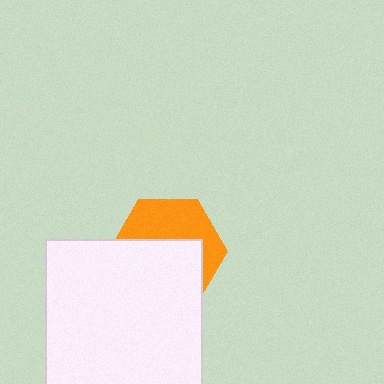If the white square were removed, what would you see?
You would see the complete orange hexagon.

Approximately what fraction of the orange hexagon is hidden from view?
Roughly 56% of the orange hexagon is hidden behind the white square.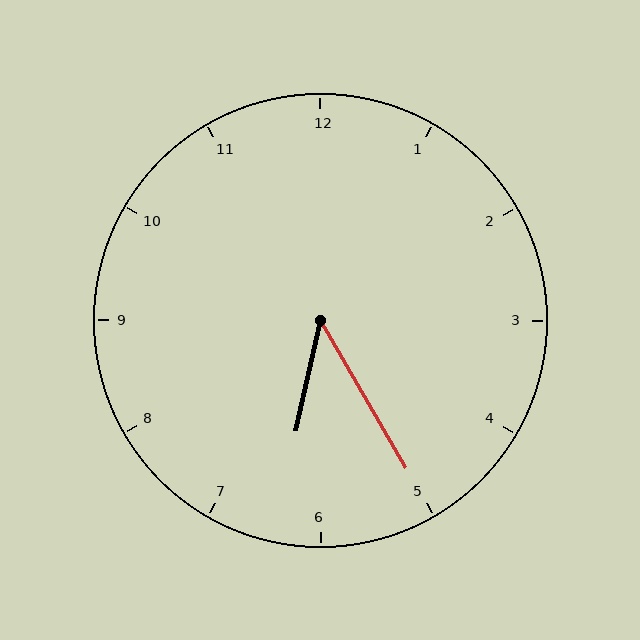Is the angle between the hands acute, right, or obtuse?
It is acute.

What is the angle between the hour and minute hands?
Approximately 42 degrees.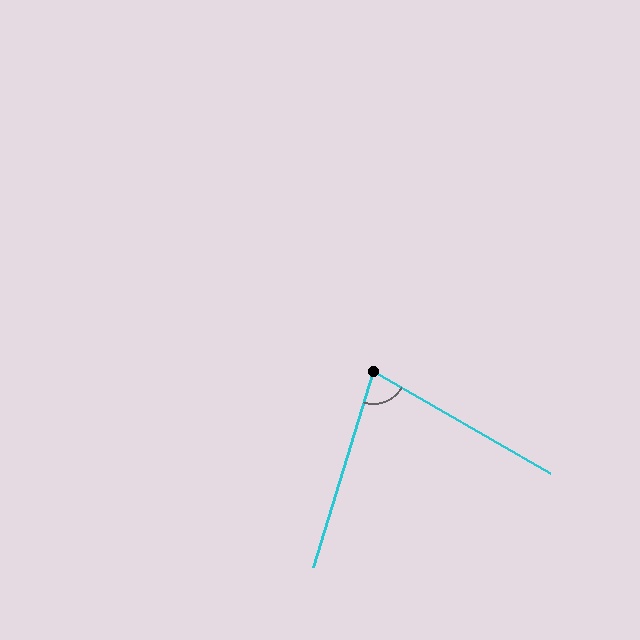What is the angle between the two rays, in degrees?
Approximately 77 degrees.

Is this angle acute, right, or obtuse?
It is acute.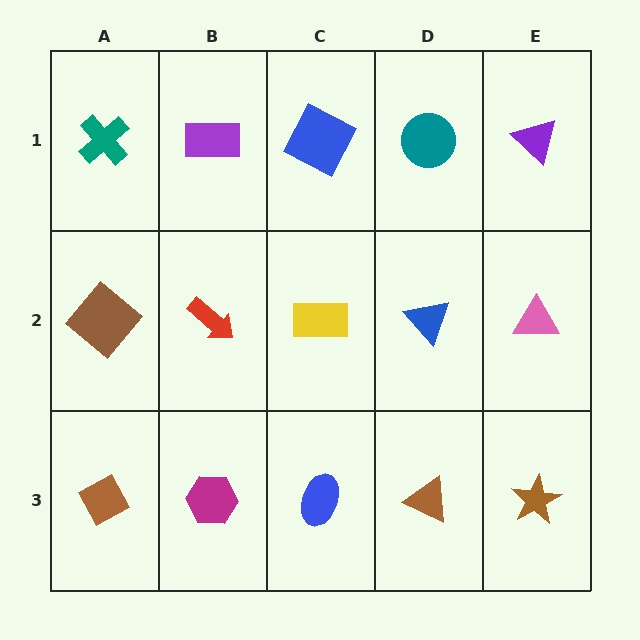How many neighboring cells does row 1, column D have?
3.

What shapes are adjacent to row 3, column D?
A blue triangle (row 2, column D), a blue ellipse (row 3, column C), a brown star (row 3, column E).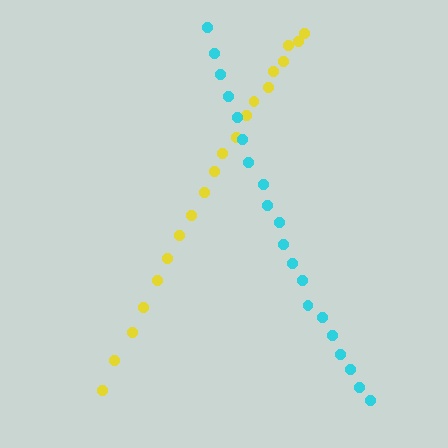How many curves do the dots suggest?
There are 2 distinct paths.